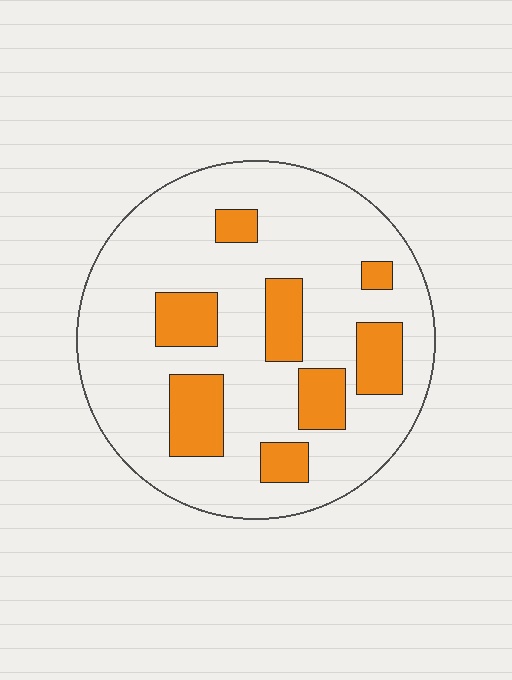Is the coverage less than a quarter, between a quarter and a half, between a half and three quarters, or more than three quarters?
Less than a quarter.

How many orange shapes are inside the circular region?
8.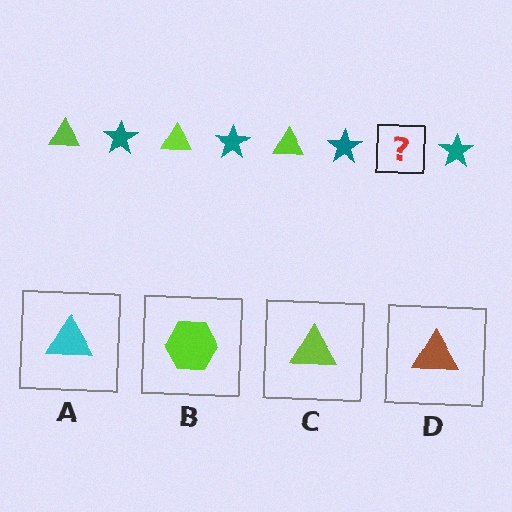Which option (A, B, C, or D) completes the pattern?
C.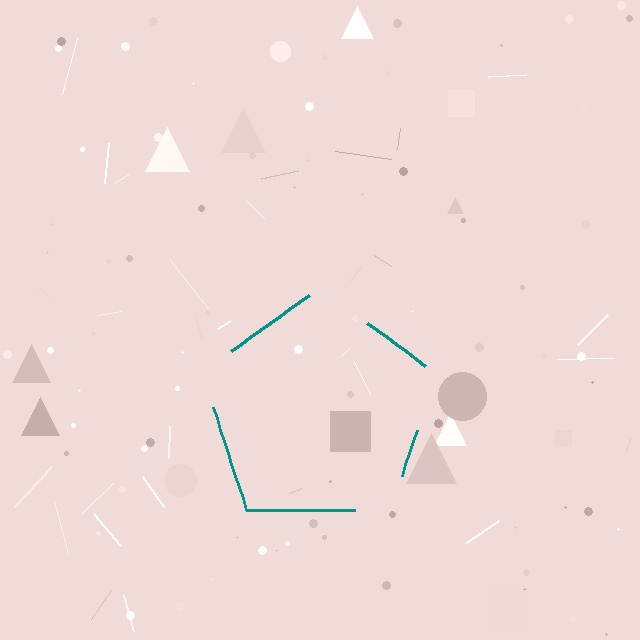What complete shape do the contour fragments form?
The contour fragments form a pentagon.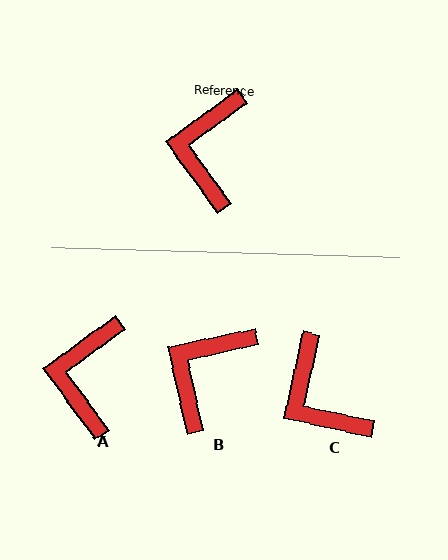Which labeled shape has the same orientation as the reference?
A.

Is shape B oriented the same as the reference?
No, it is off by about 24 degrees.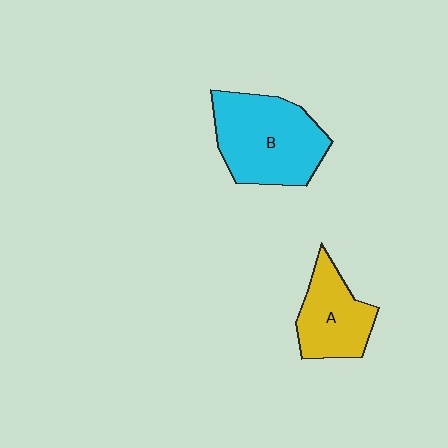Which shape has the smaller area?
Shape A (yellow).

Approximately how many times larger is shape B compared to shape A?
Approximately 1.6 times.